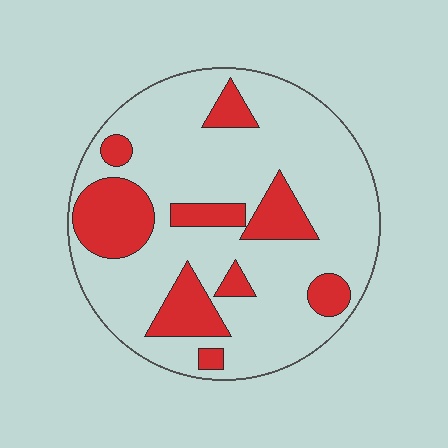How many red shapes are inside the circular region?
9.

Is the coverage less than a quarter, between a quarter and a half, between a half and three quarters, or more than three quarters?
Less than a quarter.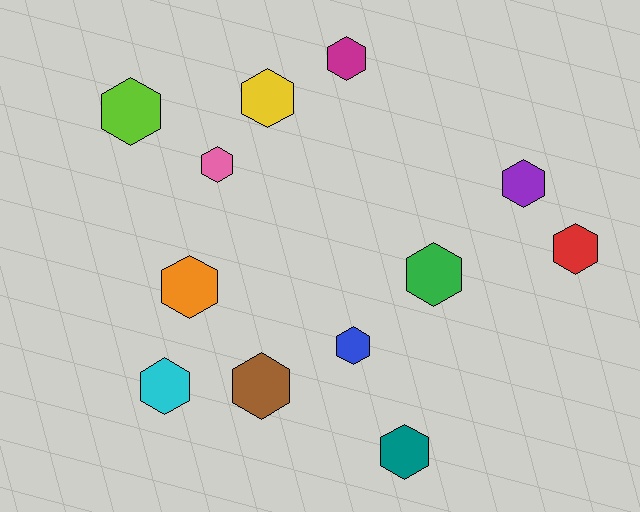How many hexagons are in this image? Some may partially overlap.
There are 12 hexagons.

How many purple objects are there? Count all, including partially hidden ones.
There is 1 purple object.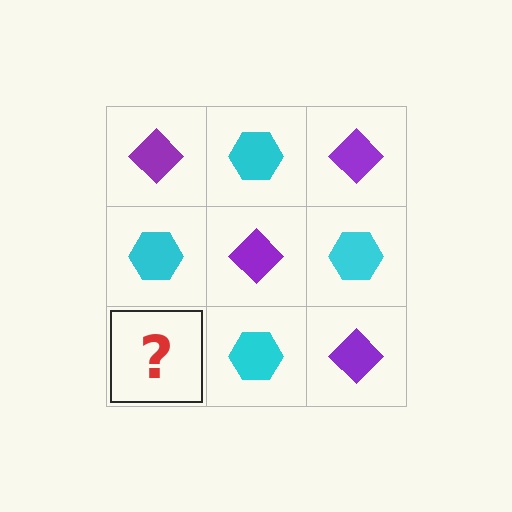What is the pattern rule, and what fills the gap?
The rule is that it alternates purple diamond and cyan hexagon in a checkerboard pattern. The gap should be filled with a purple diamond.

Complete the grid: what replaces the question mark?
The question mark should be replaced with a purple diamond.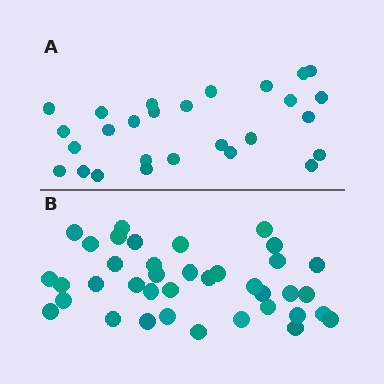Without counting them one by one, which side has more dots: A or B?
Region B (the bottom region) has more dots.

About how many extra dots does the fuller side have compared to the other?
Region B has roughly 12 or so more dots than region A.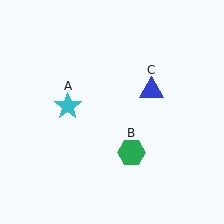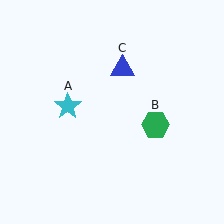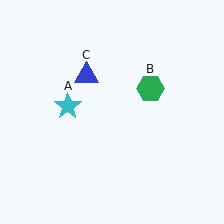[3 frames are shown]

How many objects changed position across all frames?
2 objects changed position: green hexagon (object B), blue triangle (object C).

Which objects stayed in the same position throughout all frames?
Cyan star (object A) remained stationary.